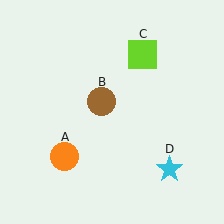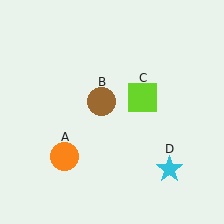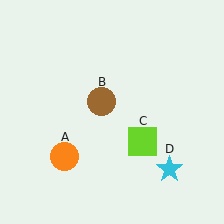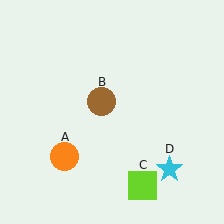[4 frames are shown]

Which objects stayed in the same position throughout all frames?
Orange circle (object A) and brown circle (object B) and cyan star (object D) remained stationary.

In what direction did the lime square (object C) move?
The lime square (object C) moved down.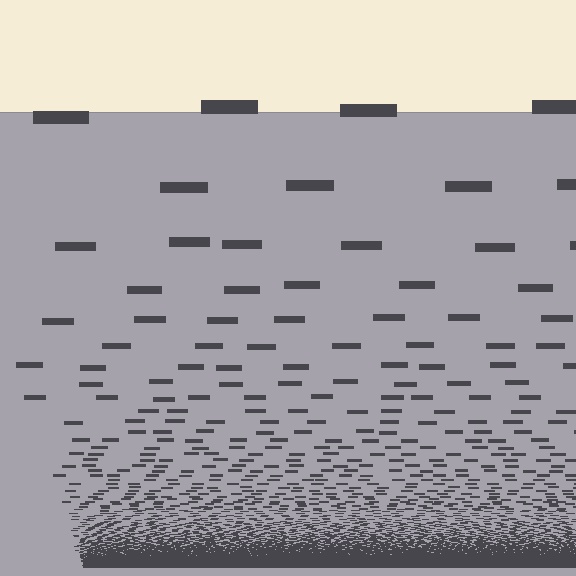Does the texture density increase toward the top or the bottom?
Density increases toward the bottom.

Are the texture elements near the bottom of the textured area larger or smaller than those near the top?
Smaller. The gradient is inverted — elements near the bottom are smaller and denser.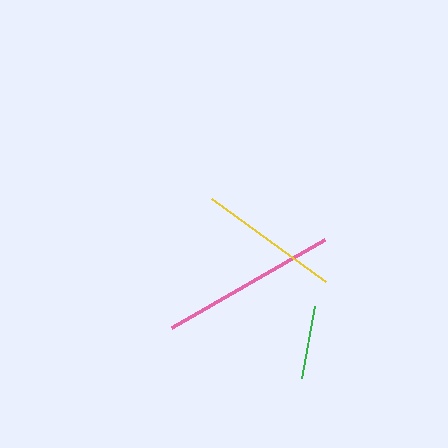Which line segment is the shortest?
The green line is the shortest at approximately 73 pixels.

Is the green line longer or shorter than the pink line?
The pink line is longer than the green line.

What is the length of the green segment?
The green segment is approximately 73 pixels long.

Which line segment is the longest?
The pink line is the longest at approximately 176 pixels.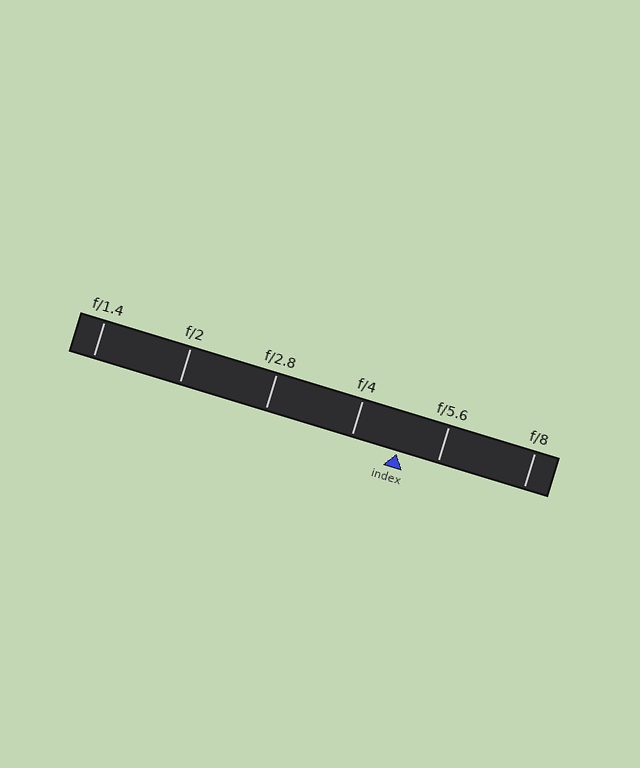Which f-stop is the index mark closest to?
The index mark is closest to f/5.6.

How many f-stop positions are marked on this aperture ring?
There are 6 f-stop positions marked.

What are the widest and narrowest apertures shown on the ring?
The widest aperture shown is f/1.4 and the narrowest is f/8.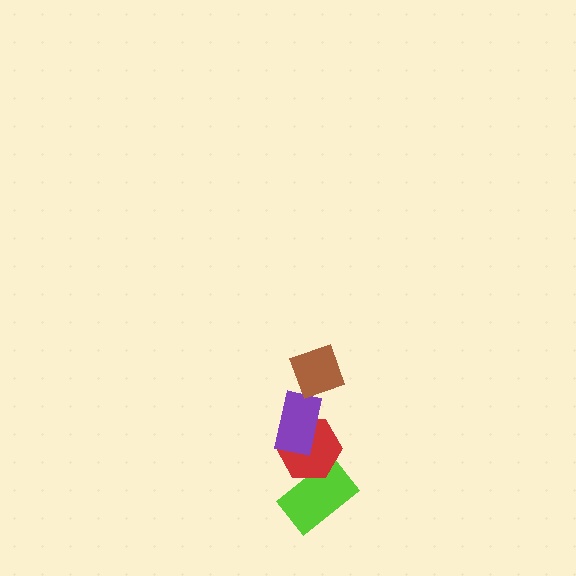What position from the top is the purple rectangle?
The purple rectangle is 2nd from the top.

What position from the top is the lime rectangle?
The lime rectangle is 4th from the top.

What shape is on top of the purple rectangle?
The brown diamond is on top of the purple rectangle.